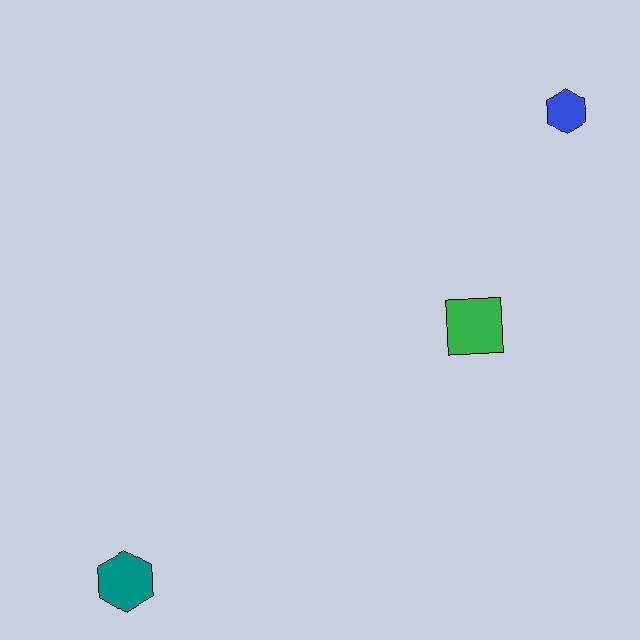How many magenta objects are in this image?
There are no magenta objects.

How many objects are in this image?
There are 3 objects.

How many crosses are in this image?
There are no crosses.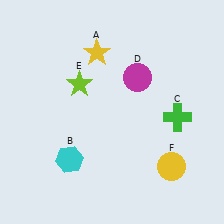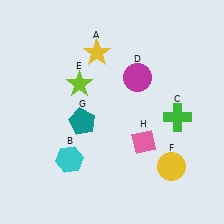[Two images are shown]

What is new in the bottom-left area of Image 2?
A teal pentagon (G) was added in the bottom-left area of Image 2.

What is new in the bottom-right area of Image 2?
A pink diamond (H) was added in the bottom-right area of Image 2.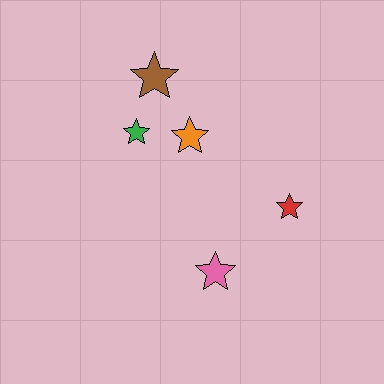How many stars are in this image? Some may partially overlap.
There are 5 stars.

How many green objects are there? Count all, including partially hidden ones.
There is 1 green object.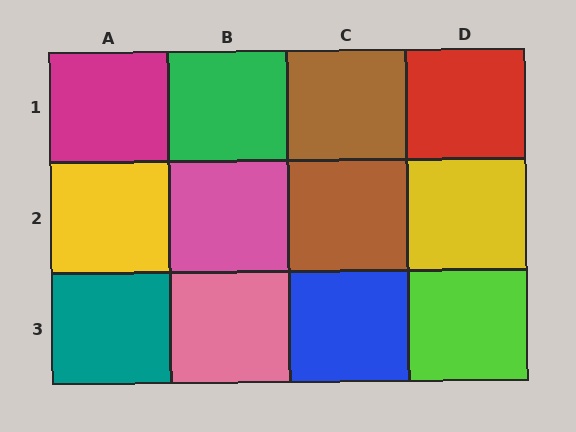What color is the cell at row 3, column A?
Teal.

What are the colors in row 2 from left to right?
Yellow, pink, brown, yellow.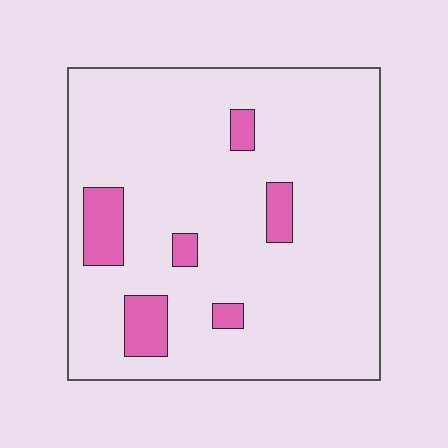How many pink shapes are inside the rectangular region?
6.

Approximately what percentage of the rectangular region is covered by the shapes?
Approximately 10%.